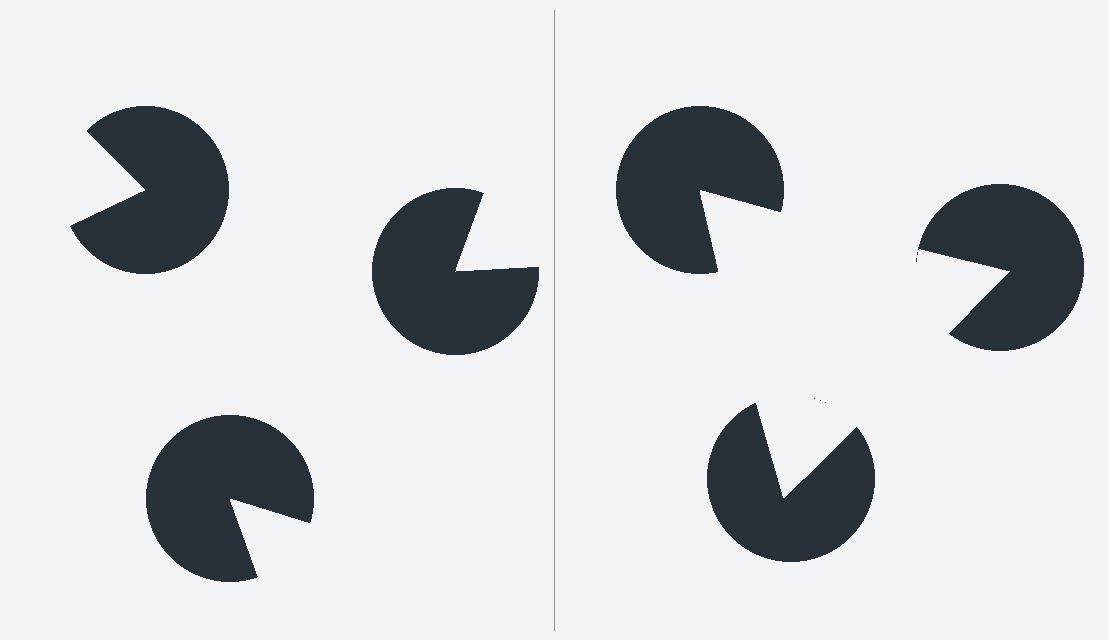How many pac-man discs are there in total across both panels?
6 — 3 on each side.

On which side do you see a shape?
An illusory triangle appears on the right side. On the left side the wedge cuts are rotated, so no coherent shape forms.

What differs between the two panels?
The pac-man discs are positioned identically on both sides; only the wedge orientations differ. On the right they align to a triangle; on the left they are misaligned.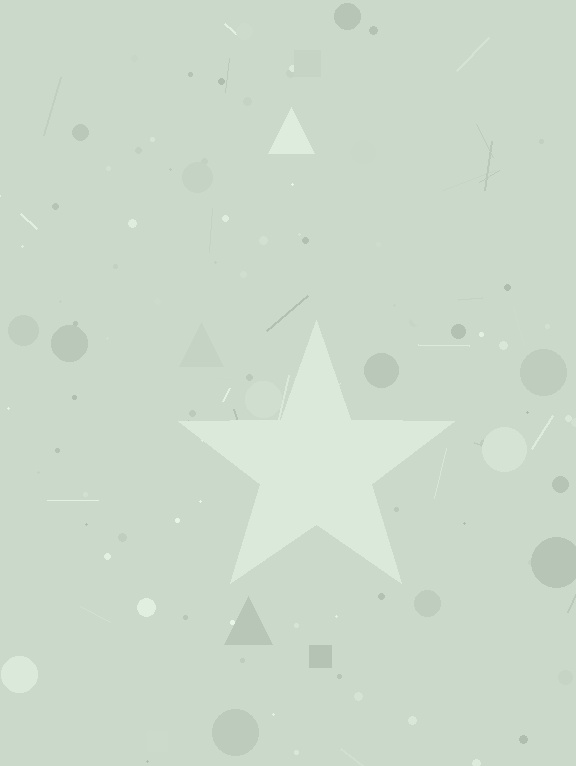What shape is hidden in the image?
A star is hidden in the image.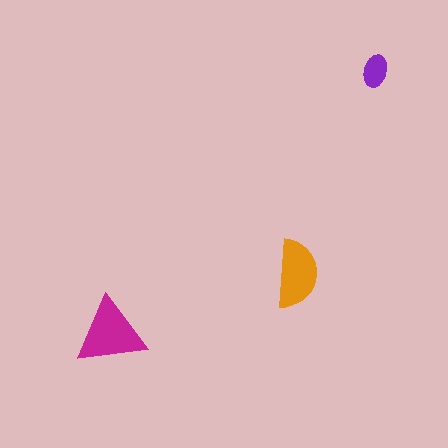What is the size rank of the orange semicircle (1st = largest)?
2nd.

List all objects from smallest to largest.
The purple ellipse, the orange semicircle, the magenta triangle.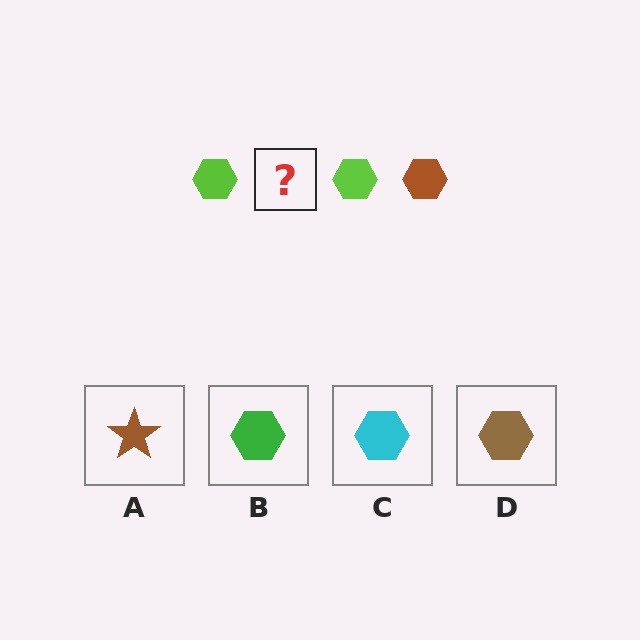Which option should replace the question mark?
Option D.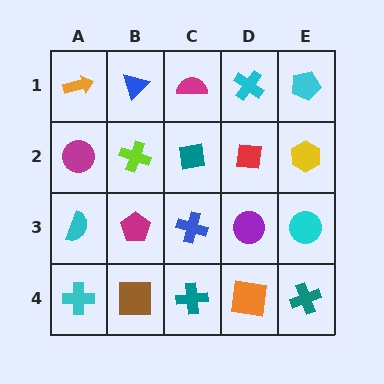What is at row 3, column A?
A cyan semicircle.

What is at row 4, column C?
A teal cross.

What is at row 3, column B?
A magenta pentagon.